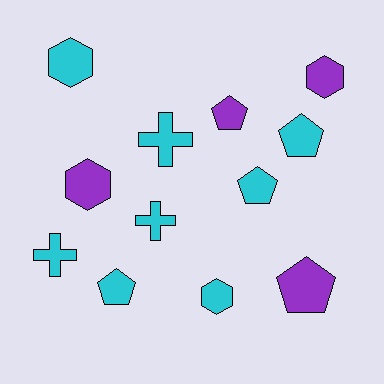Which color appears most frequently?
Cyan, with 8 objects.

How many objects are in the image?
There are 12 objects.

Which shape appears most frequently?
Pentagon, with 5 objects.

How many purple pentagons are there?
There are 2 purple pentagons.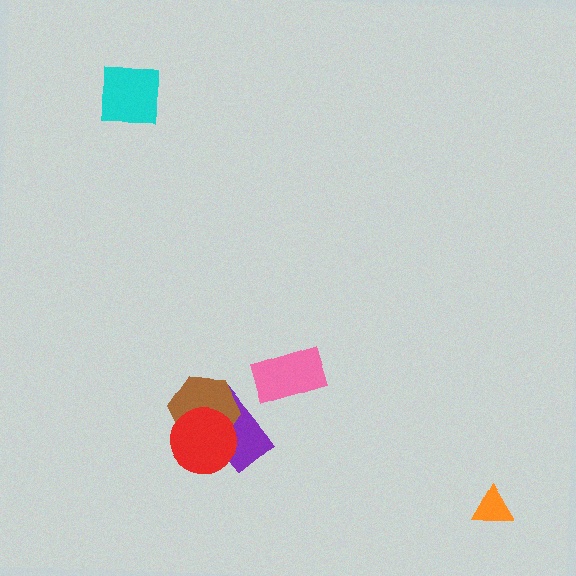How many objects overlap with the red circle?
2 objects overlap with the red circle.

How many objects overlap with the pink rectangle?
0 objects overlap with the pink rectangle.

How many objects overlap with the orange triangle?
0 objects overlap with the orange triangle.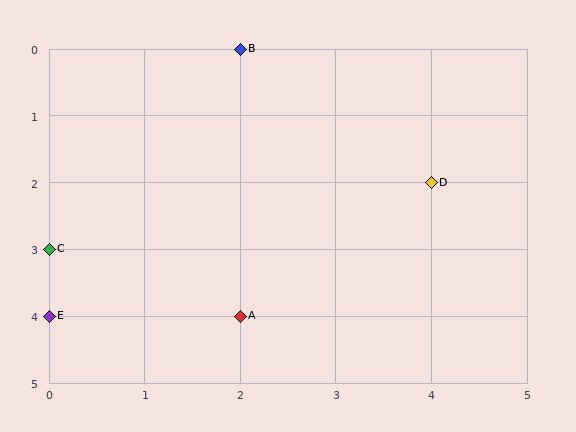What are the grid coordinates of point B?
Point B is at grid coordinates (2, 0).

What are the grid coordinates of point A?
Point A is at grid coordinates (2, 4).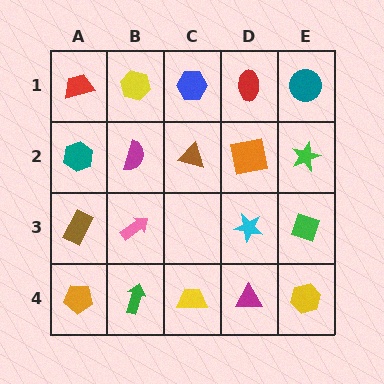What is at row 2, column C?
A brown triangle.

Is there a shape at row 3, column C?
No, that cell is empty.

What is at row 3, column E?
A green diamond.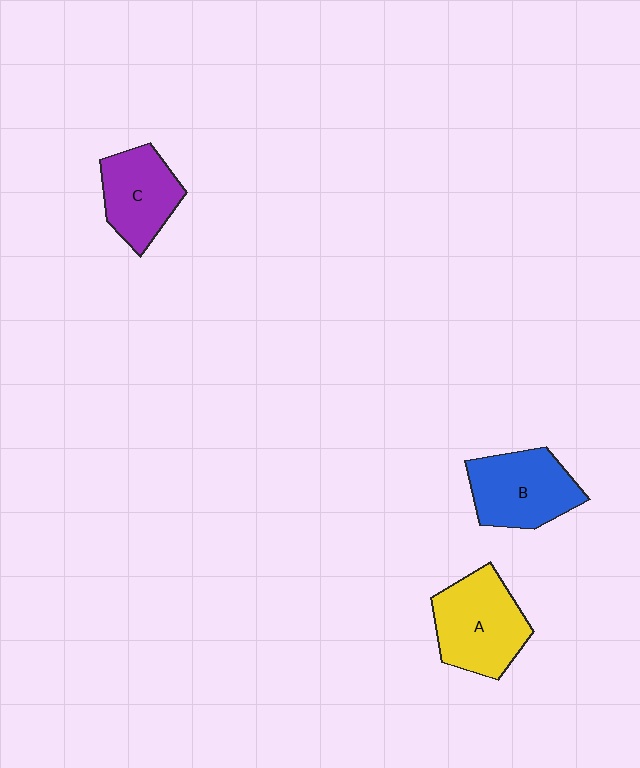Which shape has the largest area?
Shape A (yellow).